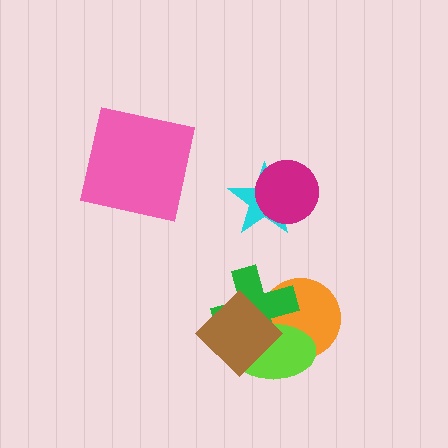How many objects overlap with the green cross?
3 objects overlap with the green cross.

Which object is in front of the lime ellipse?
The brown diamond is in front of the lime ellipse.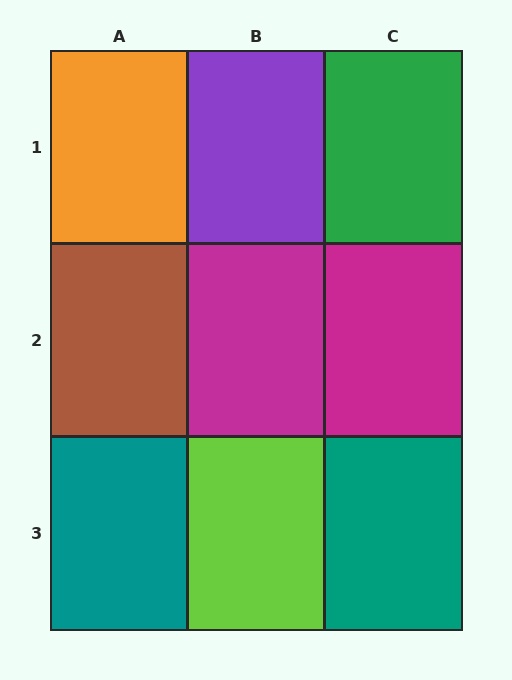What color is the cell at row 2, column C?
Magenta.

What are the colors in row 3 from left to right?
Teal, lime, teal.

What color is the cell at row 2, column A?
Brown.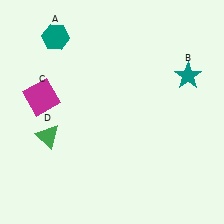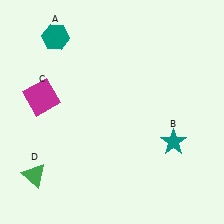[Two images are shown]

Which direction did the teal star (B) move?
The teal star (B) moved down.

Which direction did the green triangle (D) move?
The green triangle (D) moved down.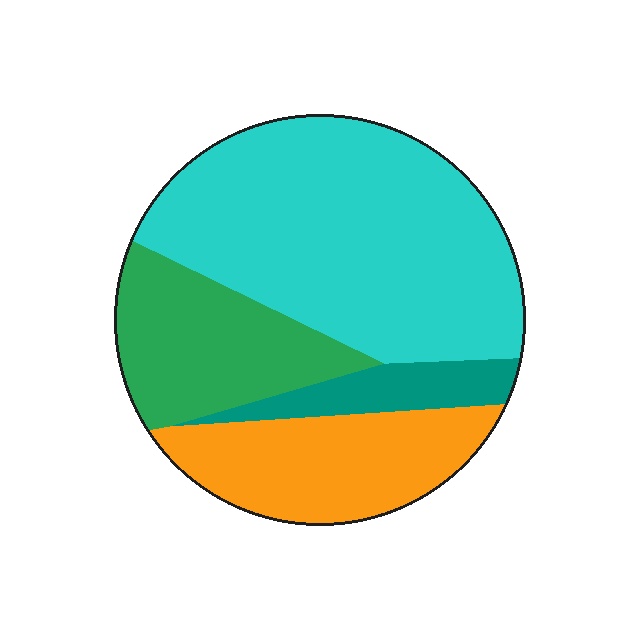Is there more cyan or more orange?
Cyan.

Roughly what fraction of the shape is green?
Green takes up about one fifth (1/5) of the shape.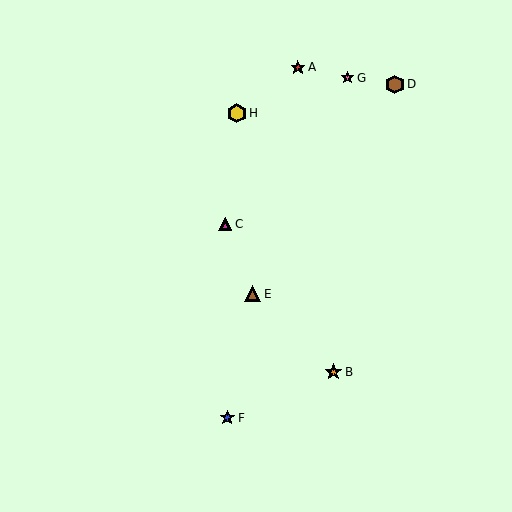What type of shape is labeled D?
Shape D is a brown hexagon.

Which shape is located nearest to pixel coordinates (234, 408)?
The blue star (labeled F) at (227, 418) is nearest to that location.